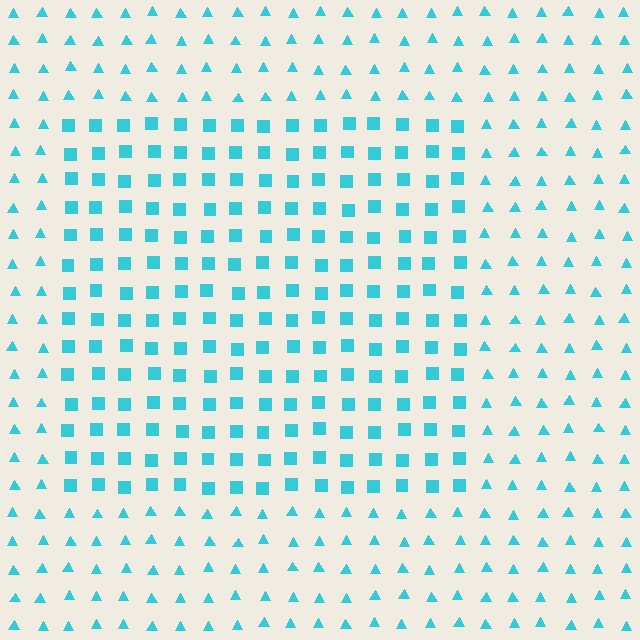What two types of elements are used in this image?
The image uses squares inside the rectangle region and triangles outside it.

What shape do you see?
I see a rectangle.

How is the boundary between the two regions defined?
The boundary is defined by a change in element shape: squares inside vs. triangles outside. All elements share the same color and spacing.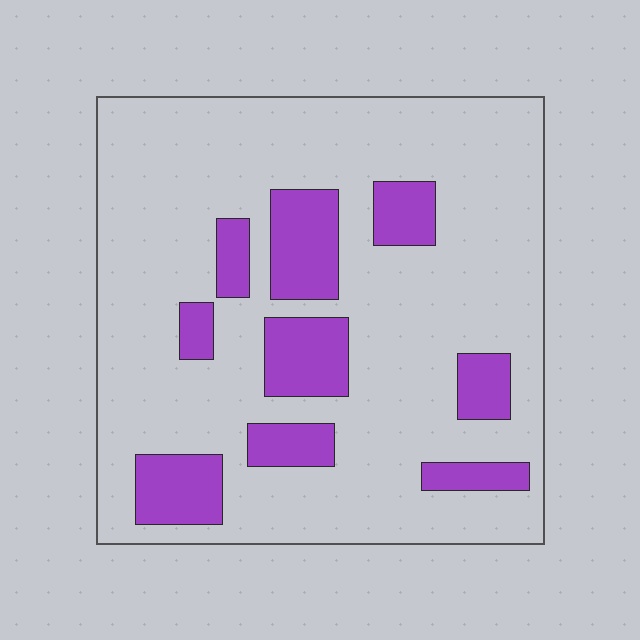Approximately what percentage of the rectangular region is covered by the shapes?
Approximately 20%.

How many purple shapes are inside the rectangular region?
9.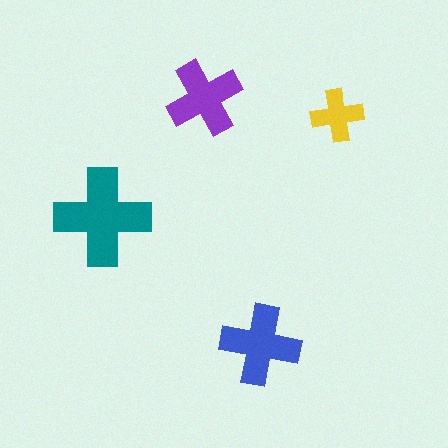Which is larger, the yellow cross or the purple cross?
The purple one.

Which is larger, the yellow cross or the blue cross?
The blue one.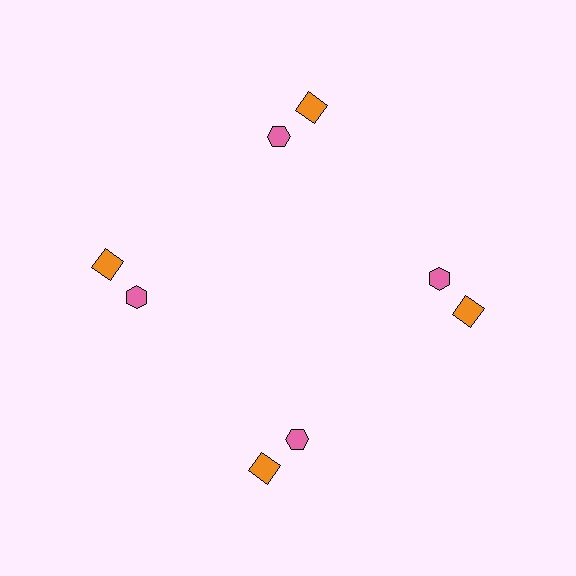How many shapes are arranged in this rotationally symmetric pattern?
There are 8 shapes, arranged in 4 groups of 2.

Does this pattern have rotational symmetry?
Yes, this pattern has 4-fold rotational symmetry. It looks the same after rotating 90 degrees around the center.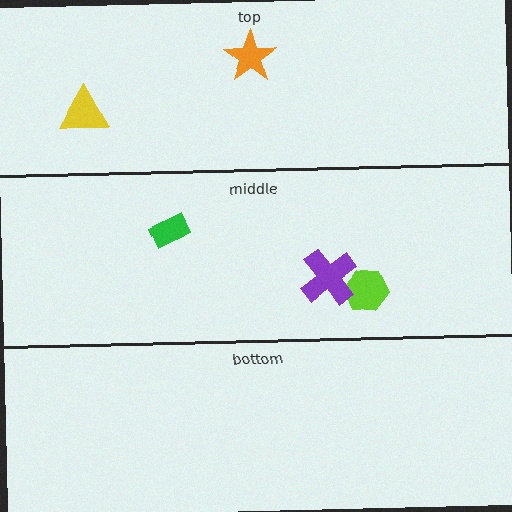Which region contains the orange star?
The top region.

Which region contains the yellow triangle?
The top region.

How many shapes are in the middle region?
3.